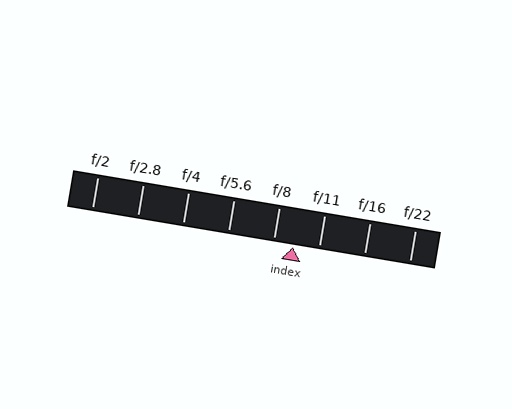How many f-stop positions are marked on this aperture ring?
There are 8 f-stop positions marked.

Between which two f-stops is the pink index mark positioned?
The index mark is between f/8 and f/11.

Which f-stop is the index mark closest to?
The index mark is closest to f/8.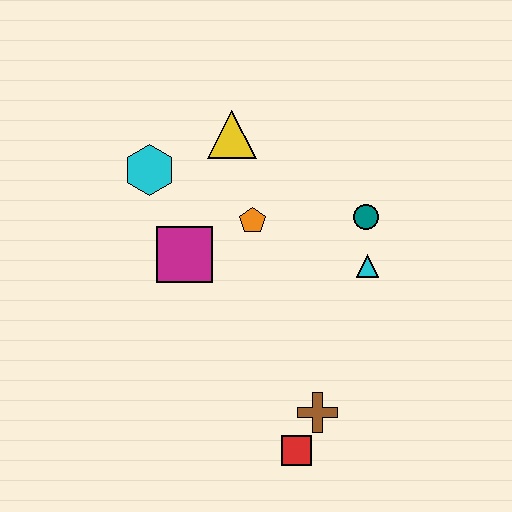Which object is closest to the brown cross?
The red square is closest to the brown cross.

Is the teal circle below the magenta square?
No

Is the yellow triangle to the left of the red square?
Yes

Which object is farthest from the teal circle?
The red square is farthest from the teal circle.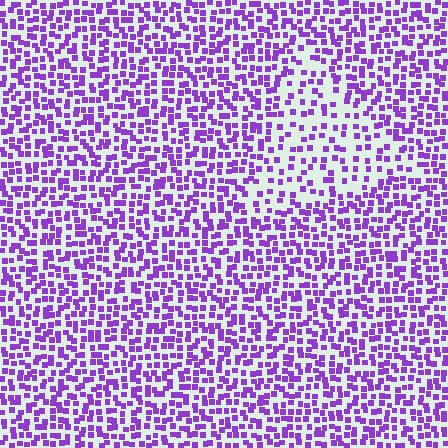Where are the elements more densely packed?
The elements are more densely packed outside the triangle boundary.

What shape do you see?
I see a triangle.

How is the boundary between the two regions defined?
The boundary is defined by a change in element density (approximately 1.9x ratio). All elements are the same color, size, and shape.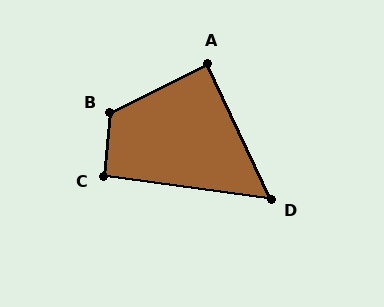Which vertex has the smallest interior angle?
D, at approximately 57 degrees.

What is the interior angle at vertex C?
Approximately 92 degrees (approximately right).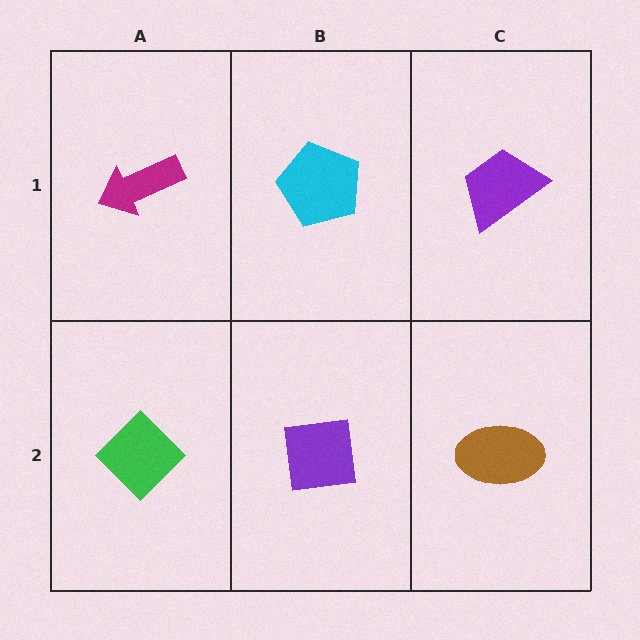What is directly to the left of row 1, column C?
A cyan pentagon.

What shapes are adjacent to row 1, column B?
A purple square (row 2, column B), a magenta arrow (row 1, column A), a purple trapezoid (row 1, column C).